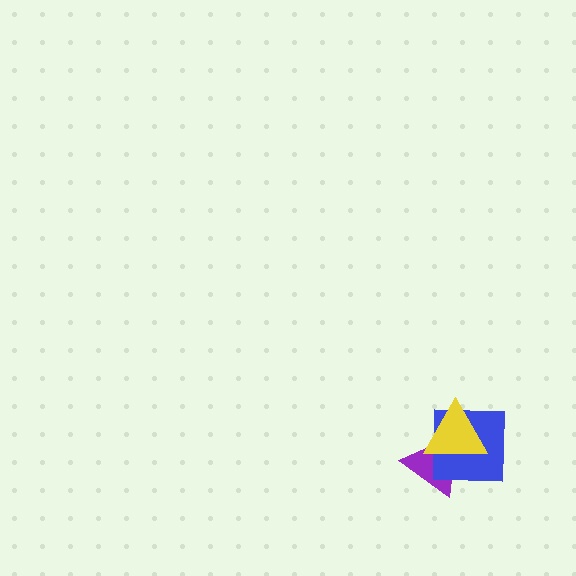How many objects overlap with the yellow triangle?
2 objects overlap with the yellow triangle.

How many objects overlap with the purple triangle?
2 objects overlap with the purple triangle.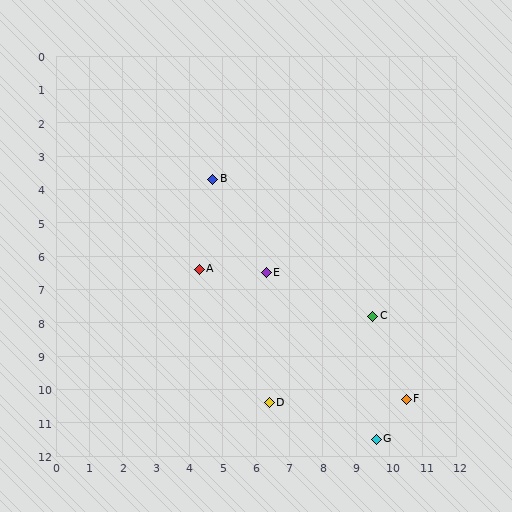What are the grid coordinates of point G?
Point G is at approximately (9.6, 11.5).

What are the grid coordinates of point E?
Point E is at approximately (6.3, 6.5).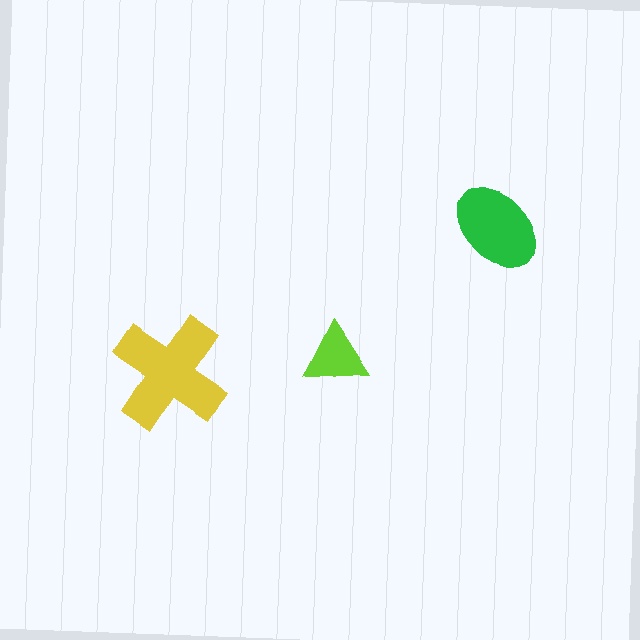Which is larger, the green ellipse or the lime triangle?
The green ellipse.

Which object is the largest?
The yellow cross.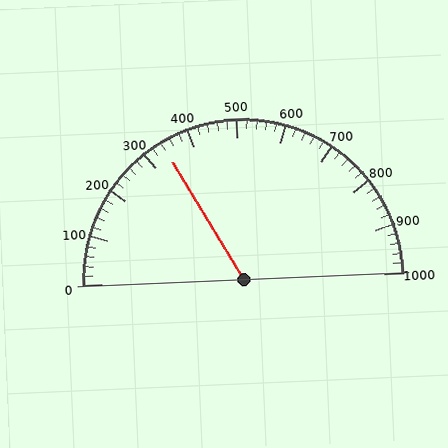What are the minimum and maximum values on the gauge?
The gauge ranges from 0 to 1000.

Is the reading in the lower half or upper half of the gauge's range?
The reading is in the lower half of the range (0 to 1000).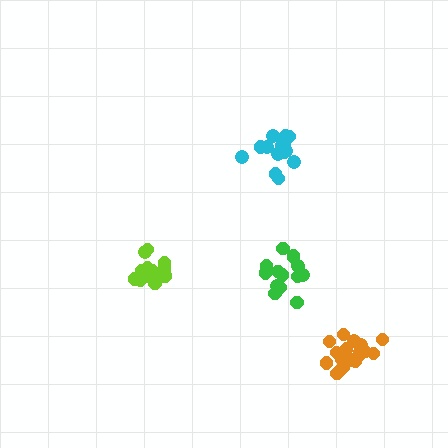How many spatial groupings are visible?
There are 4 spatial groupings.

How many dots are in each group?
Group 1: 14 dots, Group 2: 14 dots, Group 3: 20 dots, Group 4: 15 dots (63 total).